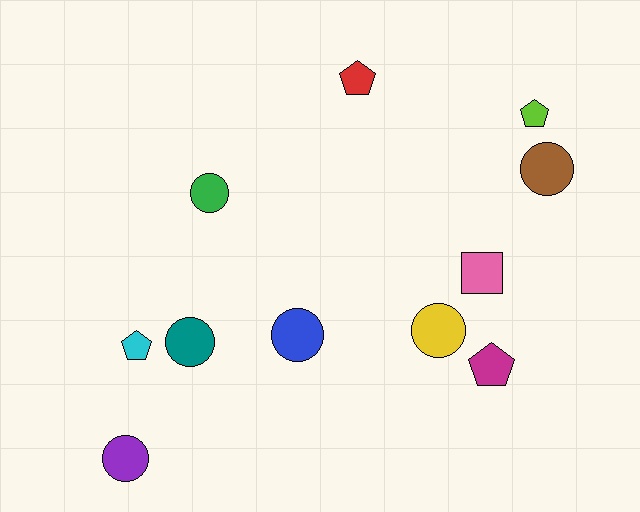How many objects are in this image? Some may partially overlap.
There are 11 objects.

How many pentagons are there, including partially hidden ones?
There are 4 pentagons.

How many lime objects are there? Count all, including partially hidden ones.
There is 1 lime object.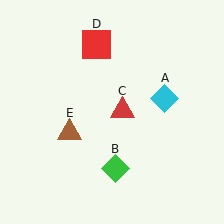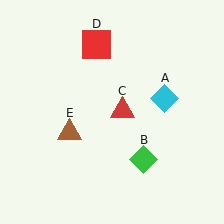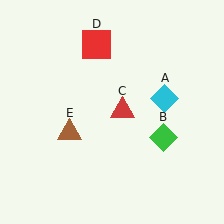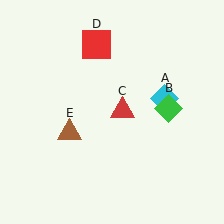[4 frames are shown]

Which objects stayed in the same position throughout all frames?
Cyan diamond (object A) and red triangle (object C) and red square (object D) and brown triangle (object E) remained stationary.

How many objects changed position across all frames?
1 object changed position: green diamond (object B).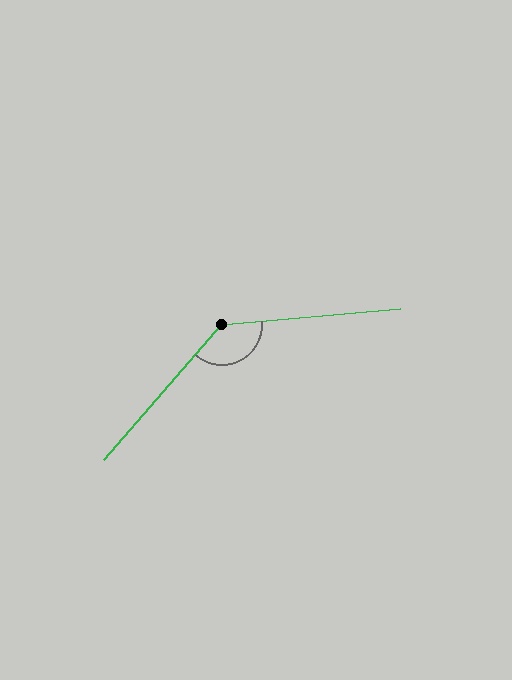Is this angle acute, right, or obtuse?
It is obtuse.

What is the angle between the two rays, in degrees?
Approximately 136 degrees.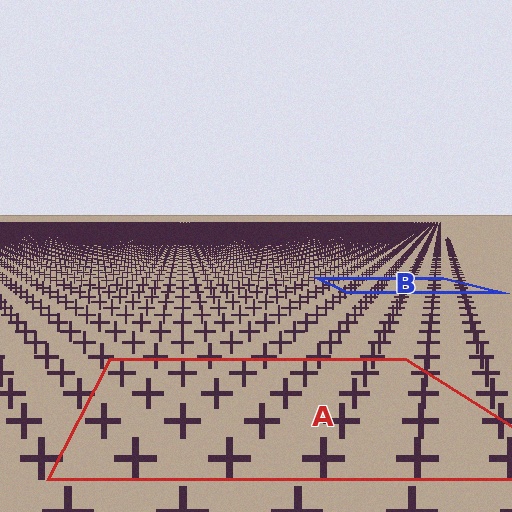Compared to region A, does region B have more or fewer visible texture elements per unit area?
Region B has more texture elements per unit area — they are packed more densely because it is farther away.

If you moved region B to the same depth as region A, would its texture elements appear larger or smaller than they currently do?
They would appear larger. At a closer depth, the same texture elements are projected at a bigger on-screen size.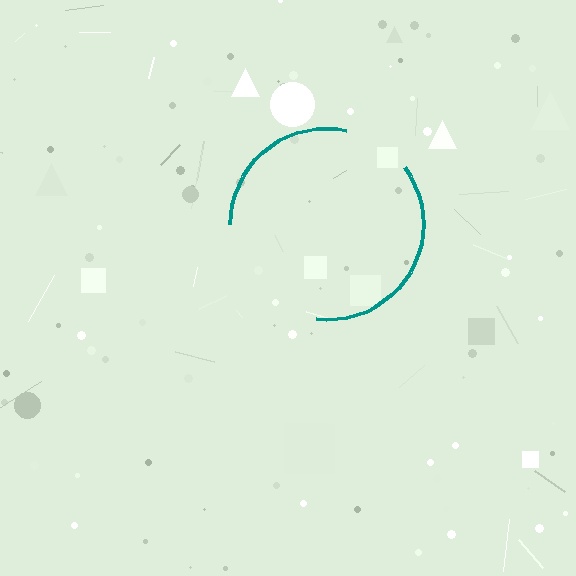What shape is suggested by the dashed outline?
The dashed outline suggests a circle.